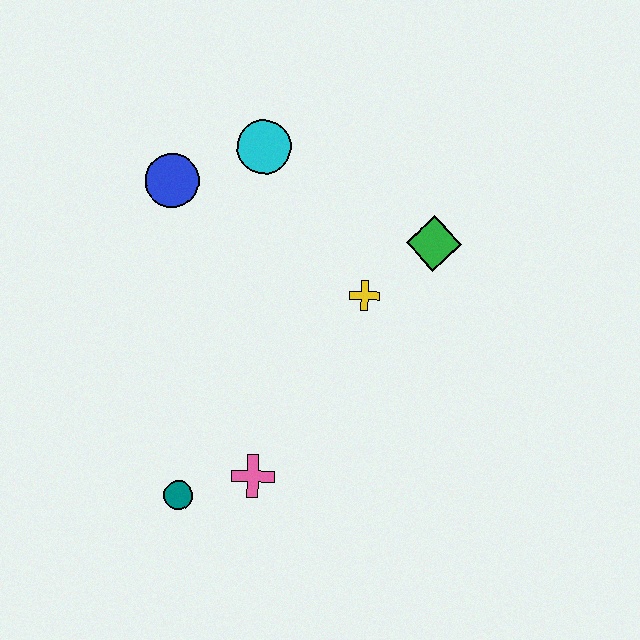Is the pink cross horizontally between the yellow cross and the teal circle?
Yes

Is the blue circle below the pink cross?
No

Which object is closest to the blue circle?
The cyan circle is closest to the blue circle.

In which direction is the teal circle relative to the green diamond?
The teal circle is below the green diamond.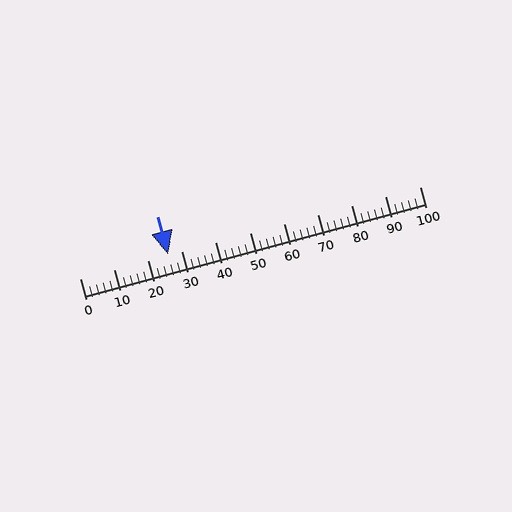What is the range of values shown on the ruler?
The ruler shows values from 0 to 100.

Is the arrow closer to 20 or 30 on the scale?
The arrow is closer to 30.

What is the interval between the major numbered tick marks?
The major tick marks are spaced 10 units apart.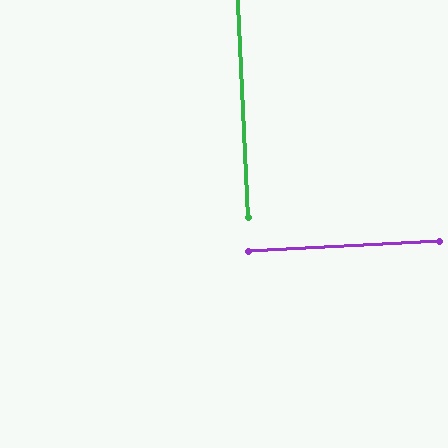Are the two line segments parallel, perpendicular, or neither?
Perpendicular — they meet at approximately 90°.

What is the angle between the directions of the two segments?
Approximately 90 degrees.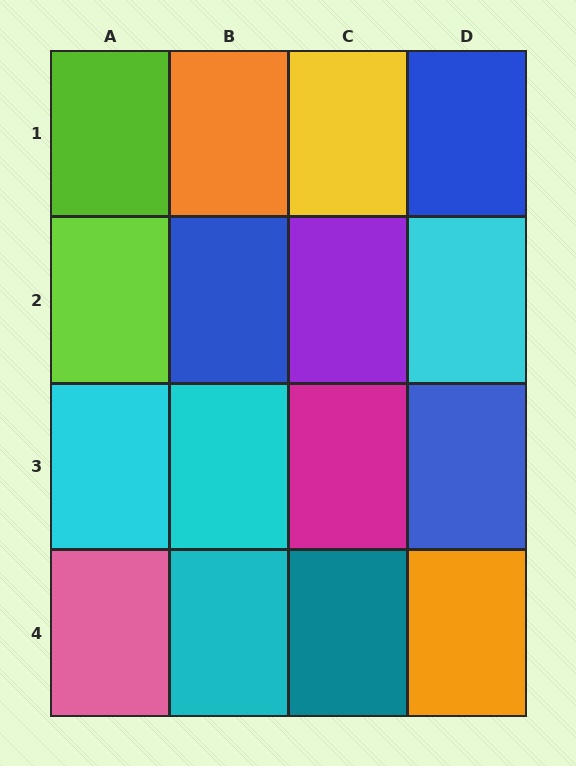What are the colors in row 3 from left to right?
Cyan, cyan, magenta, blue.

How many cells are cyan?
4 cells are cyan.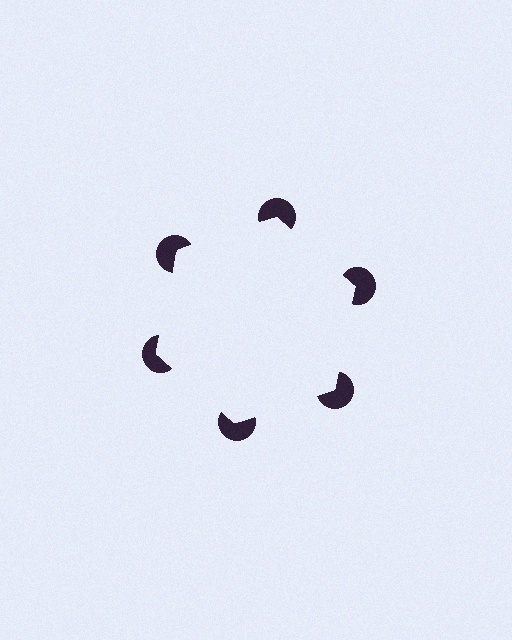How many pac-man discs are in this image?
There are 6 — one at each vertex of the illusory hexagon.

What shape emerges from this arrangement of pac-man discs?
An illusory hexagon — its edges are inferred from the aligned wedge cuts in the pac-man discs, not physically drawn.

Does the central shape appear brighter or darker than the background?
It typically appears slightly brighter than the background, even though no actual brightness change is drawn.